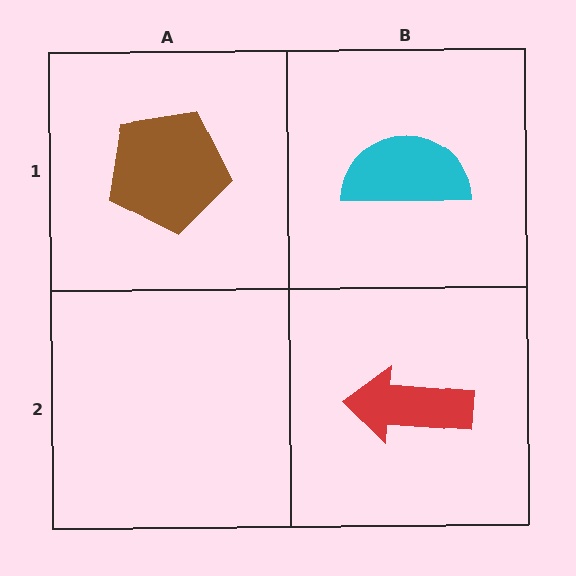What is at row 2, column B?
A red arrow.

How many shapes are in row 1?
2 shapes.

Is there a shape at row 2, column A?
No, that cell is empty.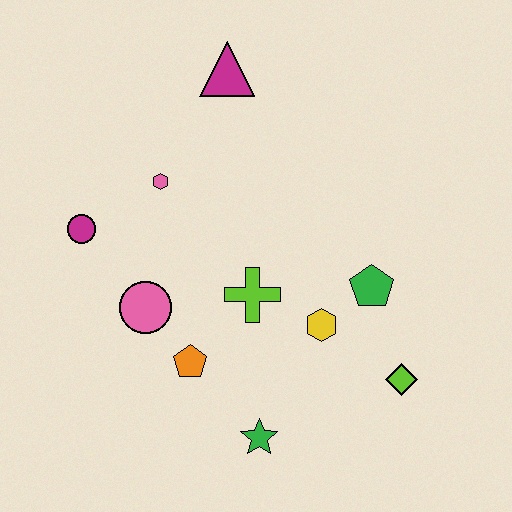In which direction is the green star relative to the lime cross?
The green star is below the lime cross.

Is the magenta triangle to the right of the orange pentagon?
Yes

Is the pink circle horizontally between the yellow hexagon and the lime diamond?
No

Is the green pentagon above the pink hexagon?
No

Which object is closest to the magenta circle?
The pink hexagon is closest to the magenta circle.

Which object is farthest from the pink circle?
The lime diamond is farthest from the pink circle.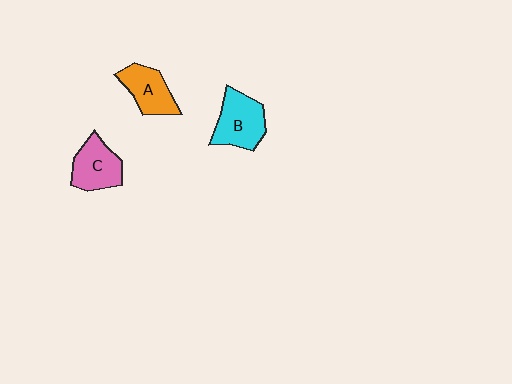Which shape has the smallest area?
Shape A (orange).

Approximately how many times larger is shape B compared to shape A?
Approximately 1.2 times.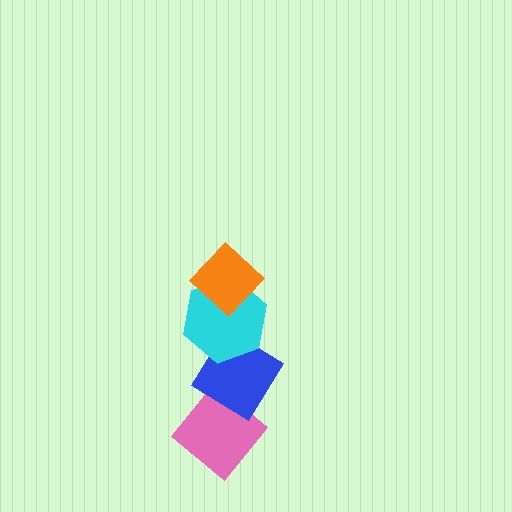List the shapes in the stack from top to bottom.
From top to bottom: the orange diamond, the cyan hexagon, the blue diamond, the pink diamond.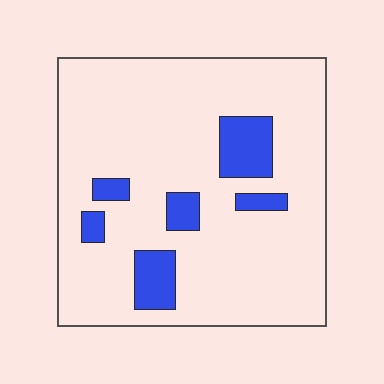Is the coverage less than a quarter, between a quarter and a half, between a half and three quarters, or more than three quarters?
Less than a quarter.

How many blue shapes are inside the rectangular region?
6.